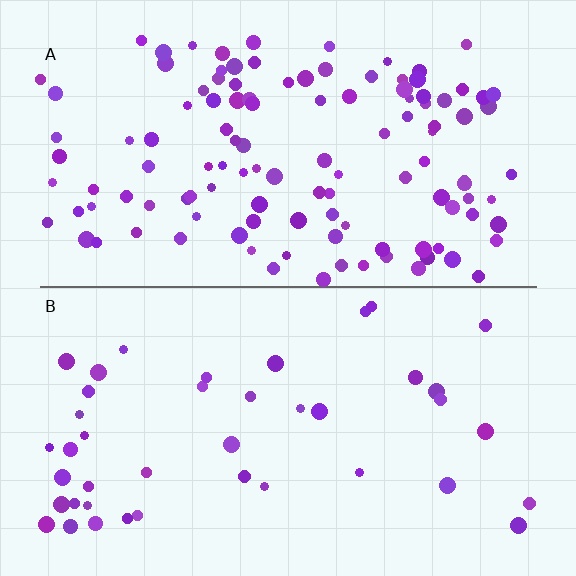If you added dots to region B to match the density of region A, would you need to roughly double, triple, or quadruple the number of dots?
Approximately triple.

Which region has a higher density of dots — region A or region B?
A (the top).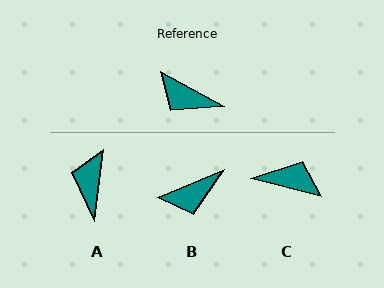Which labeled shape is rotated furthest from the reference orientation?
C, about 165 degrees away.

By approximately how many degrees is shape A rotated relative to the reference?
Approximately 68 degrees clockwise.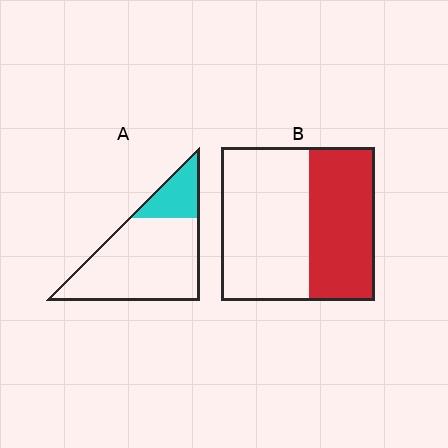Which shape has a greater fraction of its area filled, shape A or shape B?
Shape B.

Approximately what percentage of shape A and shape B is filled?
A is approximately 20% and B is approximately 45%.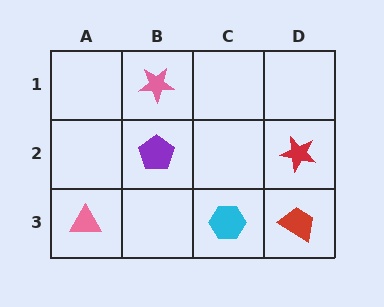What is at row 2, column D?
A red star.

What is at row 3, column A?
A pink triangle.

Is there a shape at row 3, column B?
No, that cell is empty.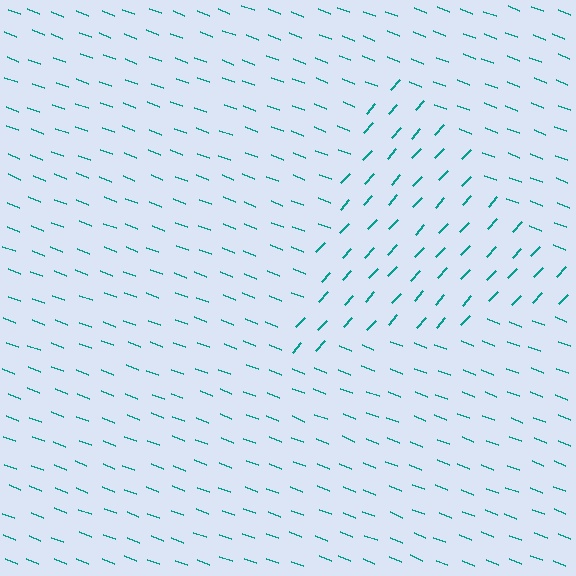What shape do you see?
I see a triangle.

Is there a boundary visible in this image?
Yes, there is a texture boundary formed by a change in line orientation.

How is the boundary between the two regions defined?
The boundary is defined purely by a change in line orientation (approximately 68 degrees difference). All lines are the same color and thickness.